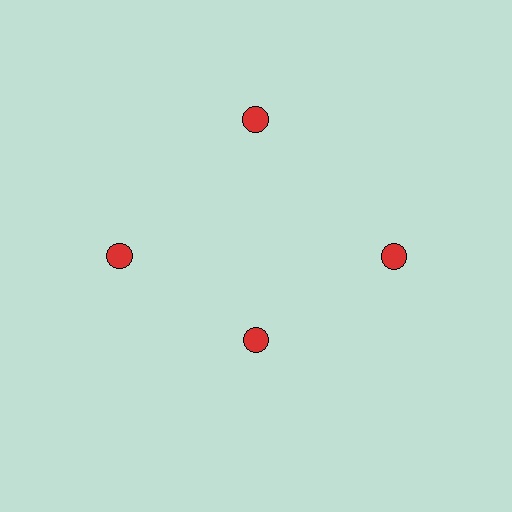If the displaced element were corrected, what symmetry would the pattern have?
It would have 4-fold rotational symmetry — the pattern would map onto itself every 90 degrees.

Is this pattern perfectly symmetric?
No. The 4 red circles are arranged in a ring, but one element near the 6 o'clock position is pulled inward toward the center, breaking the 4-fold rotational symmetry.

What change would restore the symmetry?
The symmetry would be restored by moving it outward, back onto the ring so that all 4 circles sit at equal angles and equal distance from the center.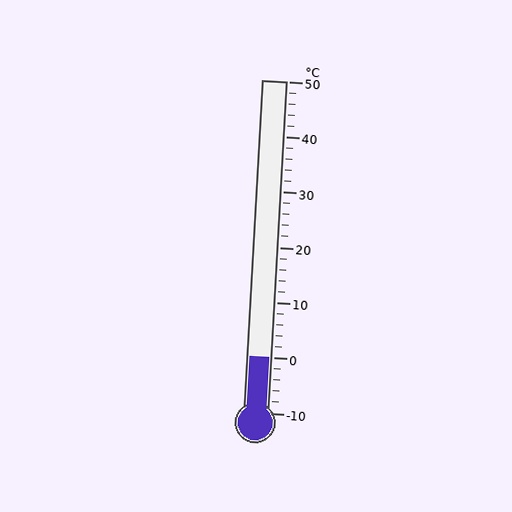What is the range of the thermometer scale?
The thermometer scale ranges from -10°C to 50°C.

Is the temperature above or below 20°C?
The temperature is below 20°C.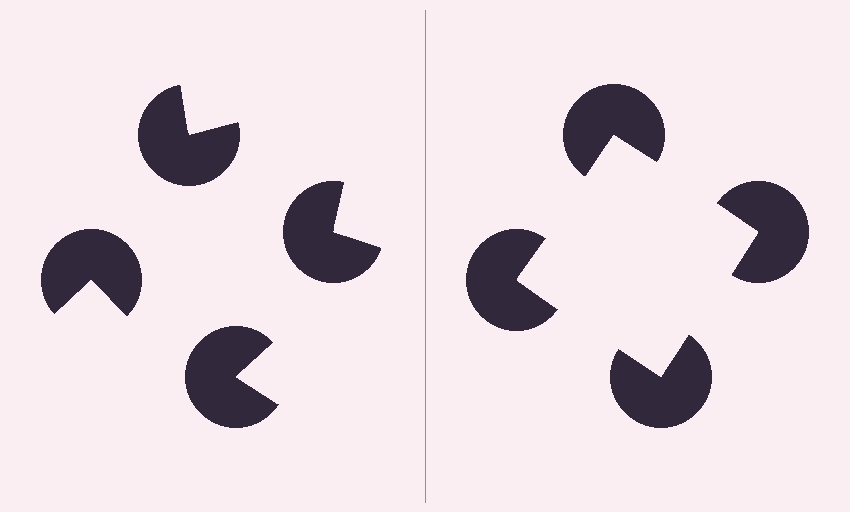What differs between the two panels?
The pac-man discs are positioned identically on both sides; only the wedge orientations differ. On the right they align to a square; on the left they are misaligned.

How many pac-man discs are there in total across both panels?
8 — 4 on each side.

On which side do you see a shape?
An illusory square appears on the right side. On the left side the wedge cuts are rotated, so no coherent shape forms.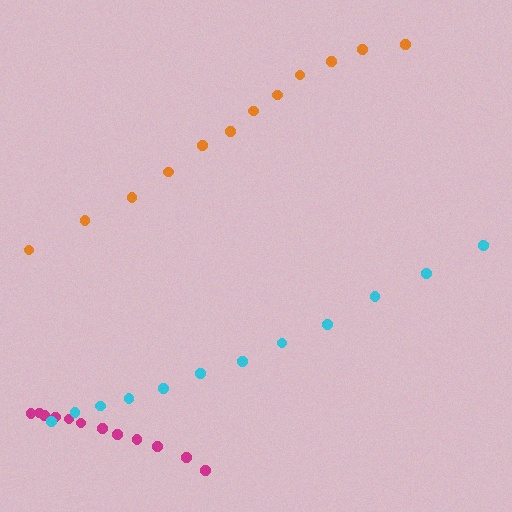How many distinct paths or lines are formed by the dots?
There are 3 distinct paths.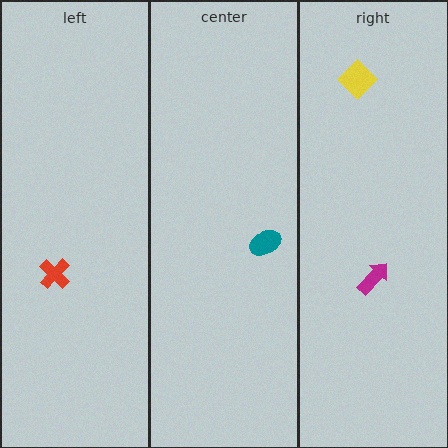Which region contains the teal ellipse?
The center region.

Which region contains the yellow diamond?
The right region.